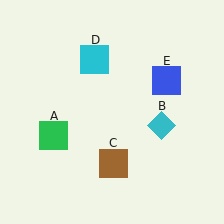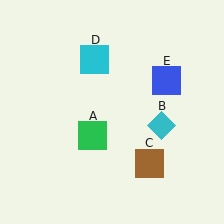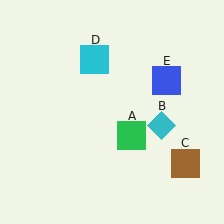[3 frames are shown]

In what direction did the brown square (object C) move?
The brown square (object C) moved right.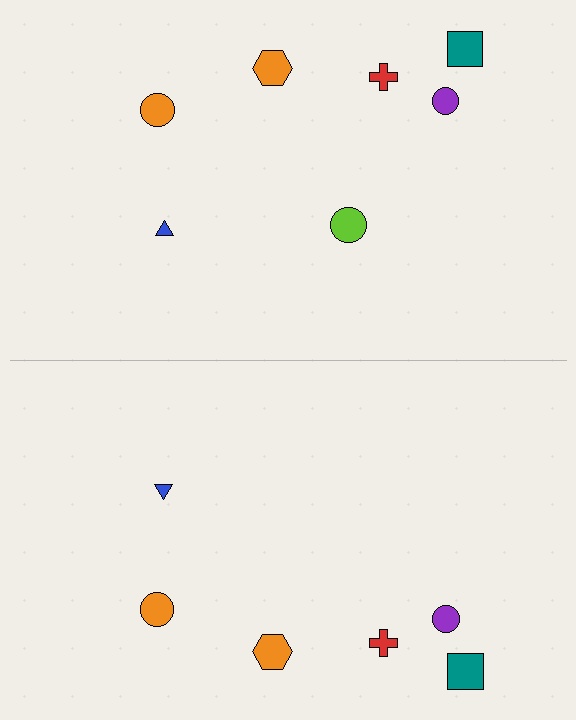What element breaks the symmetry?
A lime circle is missing from the bottom side.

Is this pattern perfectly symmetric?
No, the pattern is not perfectly symmetric. A lime circle is missing from the bottom side.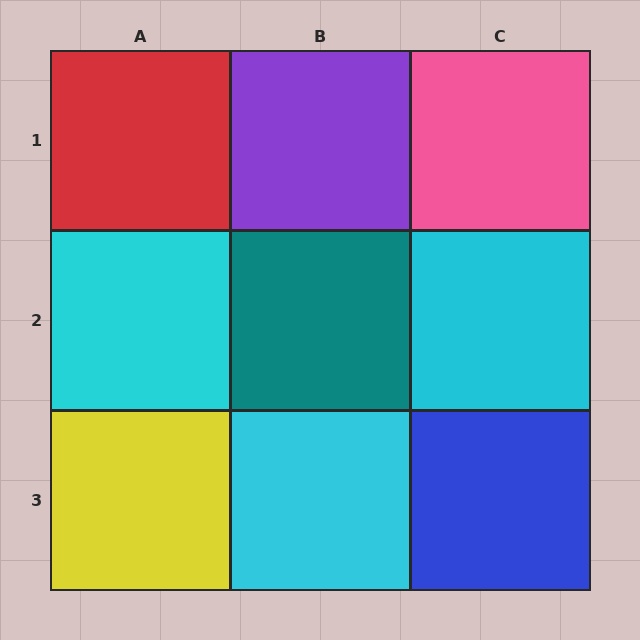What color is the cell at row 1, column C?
Pink.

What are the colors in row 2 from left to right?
Cyan, teal, cyan.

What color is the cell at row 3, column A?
Yellow.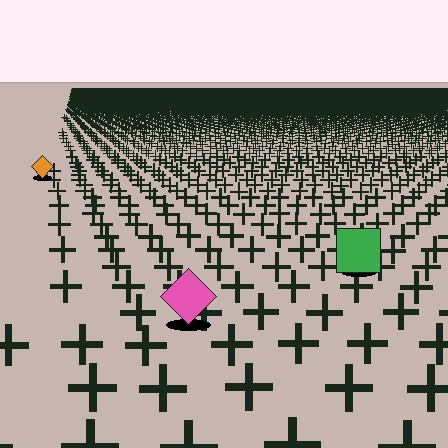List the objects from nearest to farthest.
From nearest to farthest: the pink diamond, the green square, the orange diamond.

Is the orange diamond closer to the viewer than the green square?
No. The green square is closer — you can tell from the texture gradient: the ground texture is coarser near it.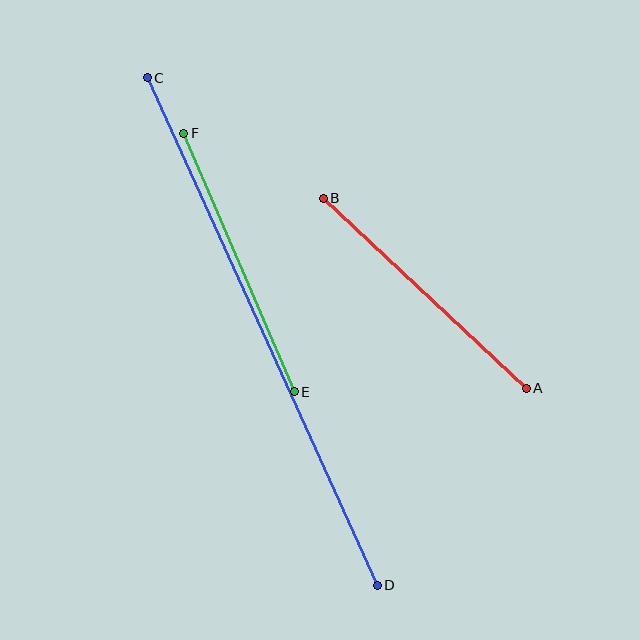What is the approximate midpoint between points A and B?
The midpoint is at approximately (425, 293) pixels.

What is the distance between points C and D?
The distance is approximately 557 pixels.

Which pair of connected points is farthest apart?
Points C and D are farthest apart.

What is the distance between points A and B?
The distance is approximately 278 pixels.